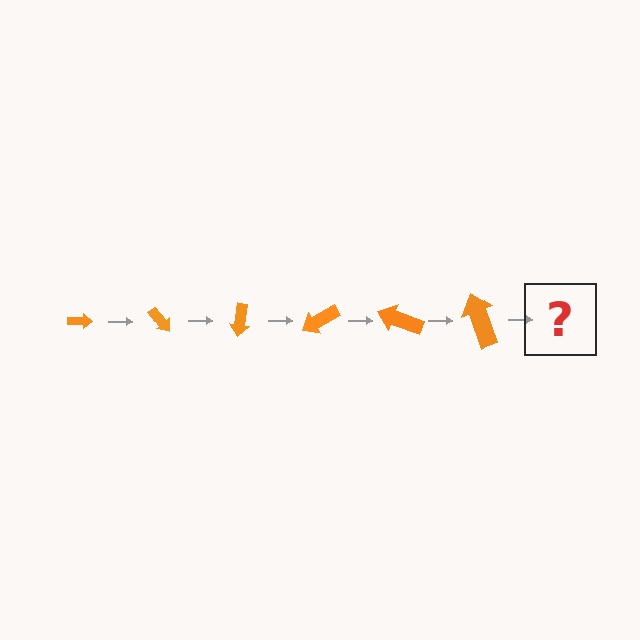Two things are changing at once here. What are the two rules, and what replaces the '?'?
The two rules are that the arrow grows larger each step and it rotates 50 degrees each step. The '?' should be an arrow, larger than the previous one and rotated 300 degrees from the start.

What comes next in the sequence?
The next element should be an arrow, larger than the previous one and rotated 300 degrees from the start.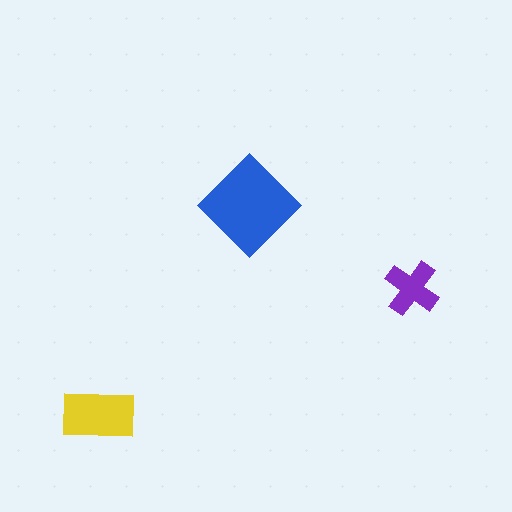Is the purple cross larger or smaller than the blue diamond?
Smaller.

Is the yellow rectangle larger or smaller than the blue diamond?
Smaller.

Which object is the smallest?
The purple cross.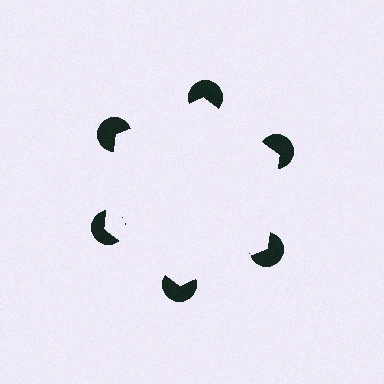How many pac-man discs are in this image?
There are 6 — one at each vertex of the illusory hexagon.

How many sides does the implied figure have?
6 sides.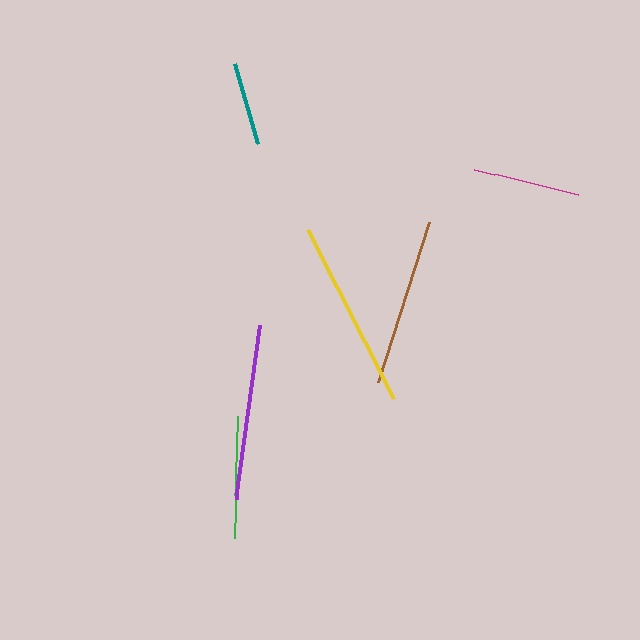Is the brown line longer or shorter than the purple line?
The purple line is longer than the brown line.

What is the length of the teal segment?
The teal segment is approximately 84 pixels long.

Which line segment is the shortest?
The teal line is the shortest at approximately 84 pixels.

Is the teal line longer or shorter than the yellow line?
The yellow line is longer than the teal line.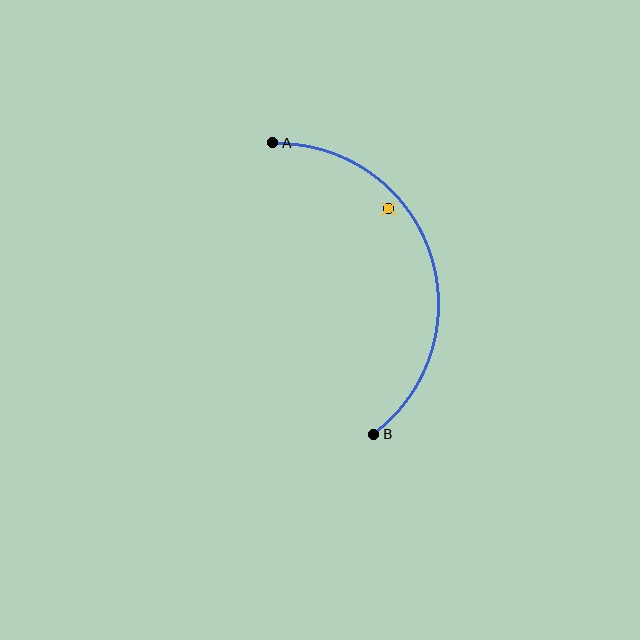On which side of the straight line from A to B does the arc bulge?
The arc bulges to the right of the straight line connecting A and B.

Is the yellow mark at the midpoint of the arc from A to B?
No — the yellow mark does not lie on the arc at all. It sits slightly inside the curve.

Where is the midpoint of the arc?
The arc midpoint is the point on the curve farthest from the straight line joining A and B. It sits to the right of that line.